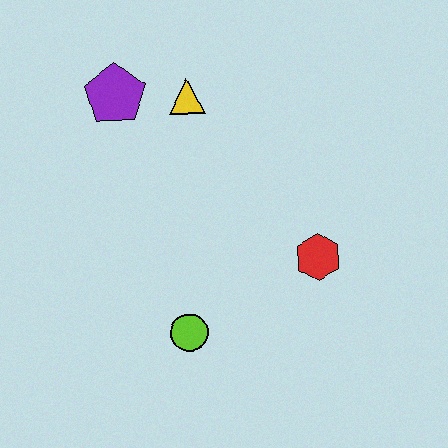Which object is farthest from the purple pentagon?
The red hexagon is farthest from the purple pentagon.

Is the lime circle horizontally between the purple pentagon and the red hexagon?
Yes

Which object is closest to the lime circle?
The red hexagon is closest to the lime circle.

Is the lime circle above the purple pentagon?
No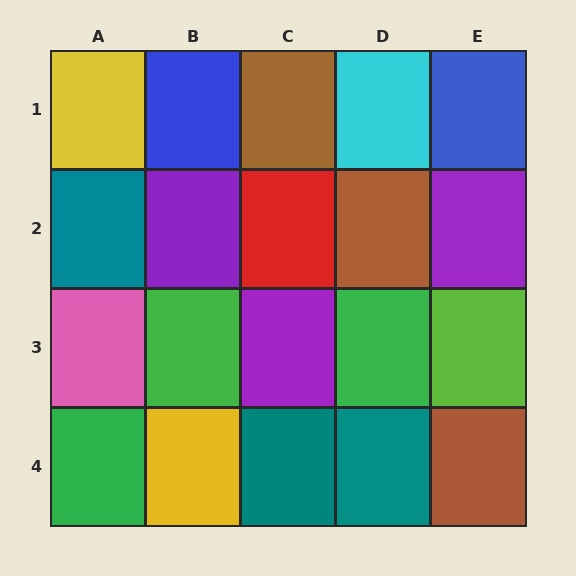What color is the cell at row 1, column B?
Blue.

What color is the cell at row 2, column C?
Red.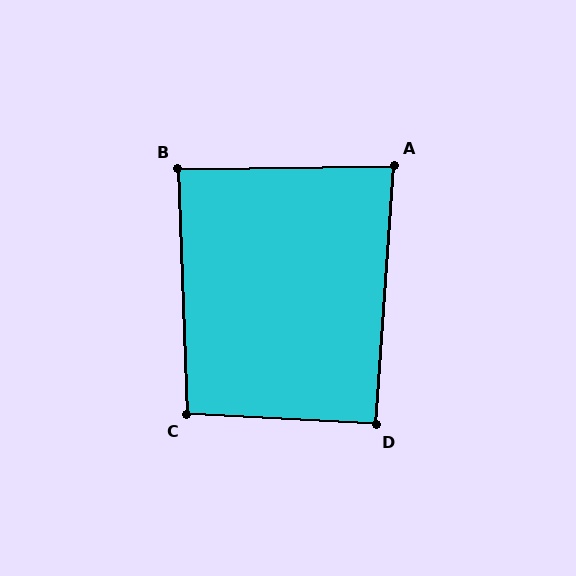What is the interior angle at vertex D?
Approximately 91 degrees (approximately right).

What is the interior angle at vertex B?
Approximately 89 degrees (approximately right).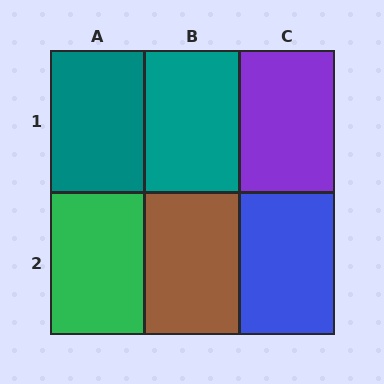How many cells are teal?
2 cells are teal.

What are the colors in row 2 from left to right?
Green, brown, blue.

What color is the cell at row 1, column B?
Teal.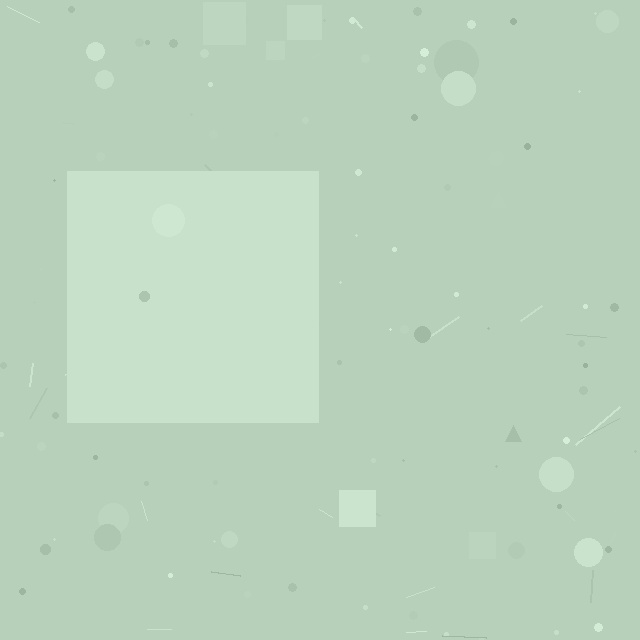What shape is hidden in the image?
A square is hidden in the image.